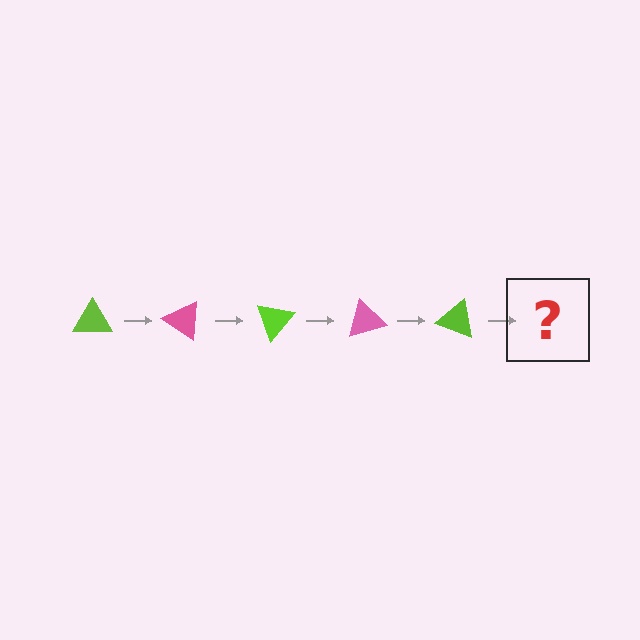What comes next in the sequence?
The next element should be a pink triangle, rotated 175 degrees from the start.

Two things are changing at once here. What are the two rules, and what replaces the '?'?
The two rules are that it rotates 35 degrees each step and the color cycles through lime and pink. The '?' should be a pink triangle, rotated 175 degrees from the start.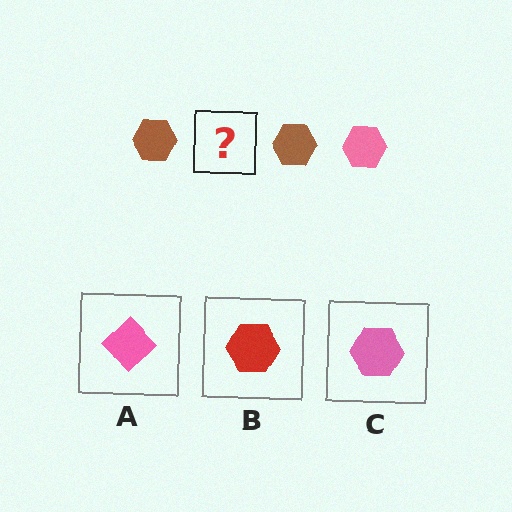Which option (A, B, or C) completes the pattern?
C.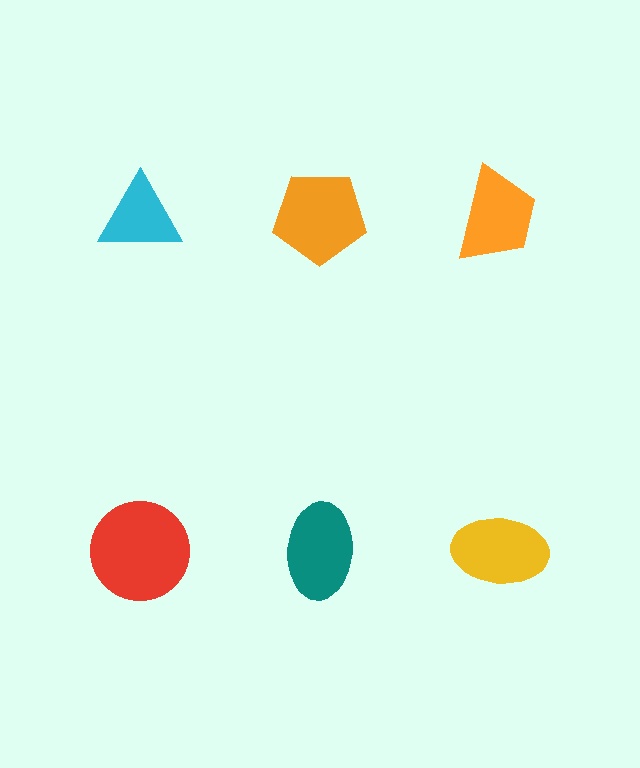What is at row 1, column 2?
An orange pentagon.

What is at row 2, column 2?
A teal ellipse.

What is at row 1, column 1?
A cyan triangle.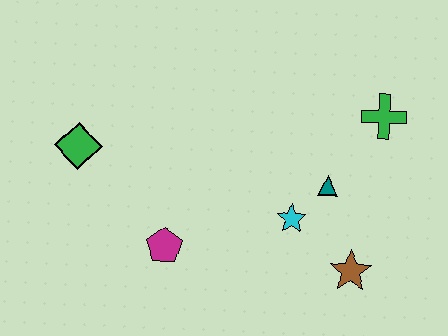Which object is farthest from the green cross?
The green diamond is farthest from the green cross.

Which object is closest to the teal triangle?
The cyan star is closest to the teal triangle.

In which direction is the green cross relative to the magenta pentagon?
The green cross is to the right of the magenta pentagon.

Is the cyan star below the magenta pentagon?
No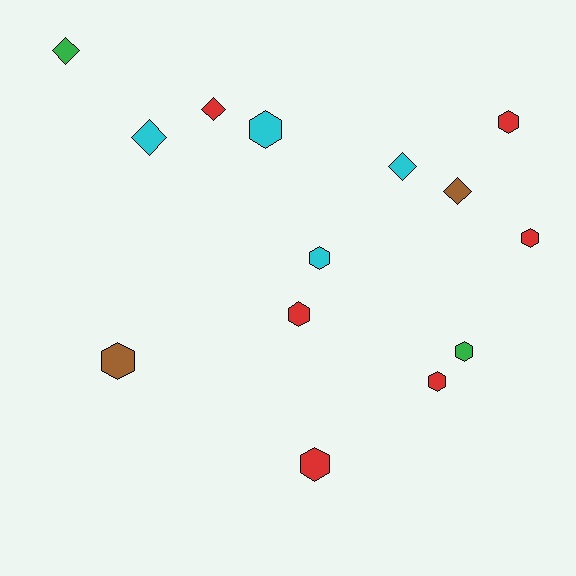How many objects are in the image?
There are 14 objects.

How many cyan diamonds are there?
There are 2 cyan diamonds.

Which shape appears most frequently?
Hexagon, with 9 objects.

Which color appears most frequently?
Red, with 6 objects.